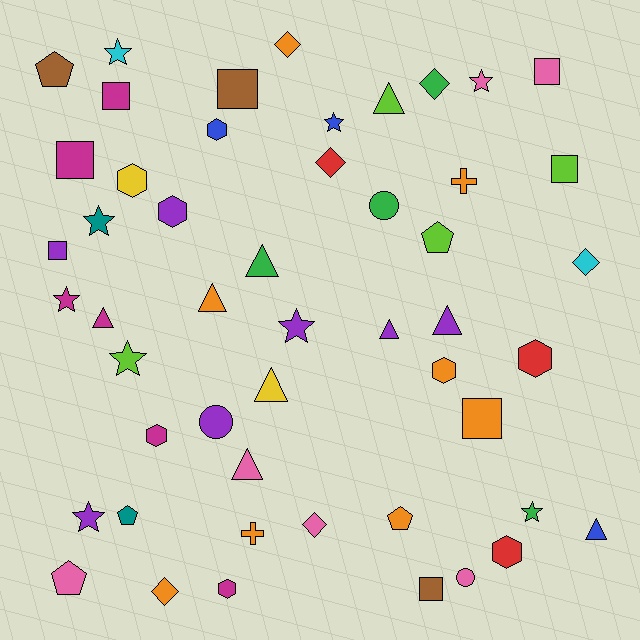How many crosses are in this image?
There are 2 crosses.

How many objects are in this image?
There are 50 objects.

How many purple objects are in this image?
There are 7 purple objects.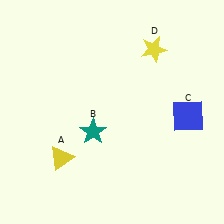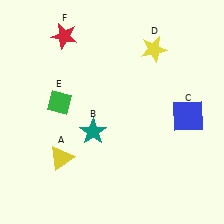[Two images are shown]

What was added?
A green diamond (E), a red star (F) were added in Image 2.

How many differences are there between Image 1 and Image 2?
There are 2 differences between the two images.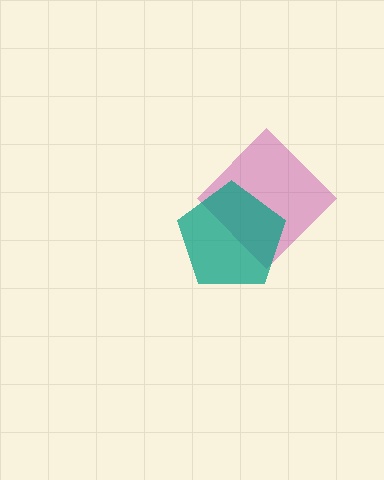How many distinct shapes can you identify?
There are 2 distinct shapes: a magenta diamond, a teal pentagon.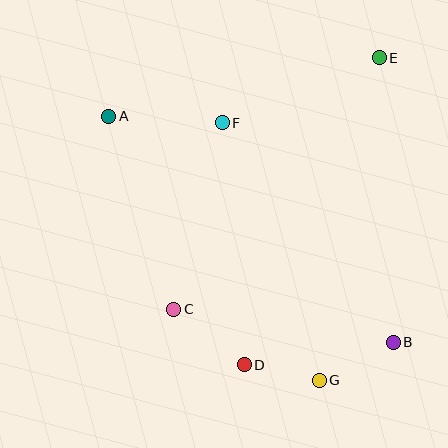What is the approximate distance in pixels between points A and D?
The distance between A and D is approximately 283 pixels.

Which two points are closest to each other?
Points D and G are closest to each other.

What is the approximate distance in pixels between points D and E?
The distance between D and E is approximately 336 pixels.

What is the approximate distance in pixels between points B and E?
The distance between B and E is approximately 285 pixels.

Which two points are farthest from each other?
Points A and B are farthest from each other.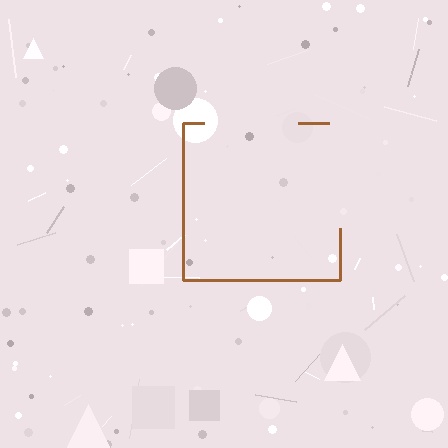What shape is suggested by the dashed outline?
The dashed outline suggests a square.